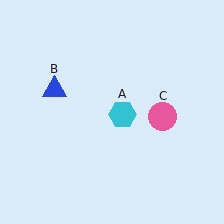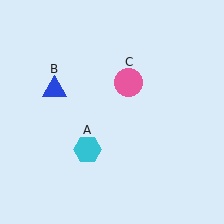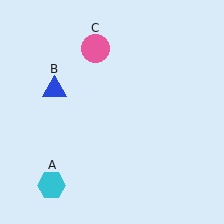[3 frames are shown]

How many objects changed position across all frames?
2 objects changed position: cyan hexagon (object A), pink circle (object C).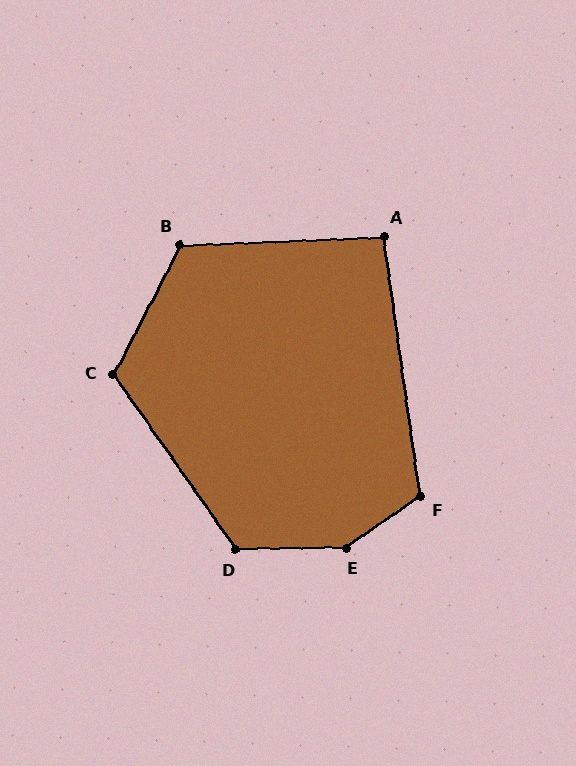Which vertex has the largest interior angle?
E, at approximately 146 degrees.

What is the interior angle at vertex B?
Approximately 120 degrees (obtuse).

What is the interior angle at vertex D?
Approximately 124 degrees (obtuse).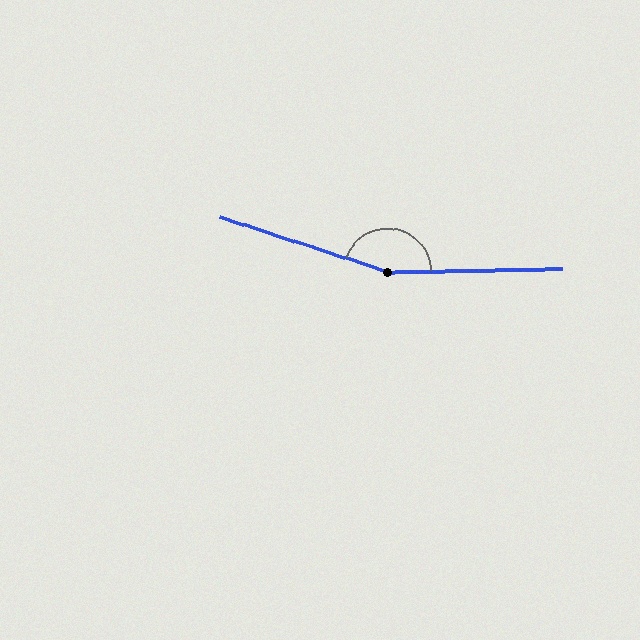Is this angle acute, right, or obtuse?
It is obtuse.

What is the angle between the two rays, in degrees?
Approximately 161 degrees.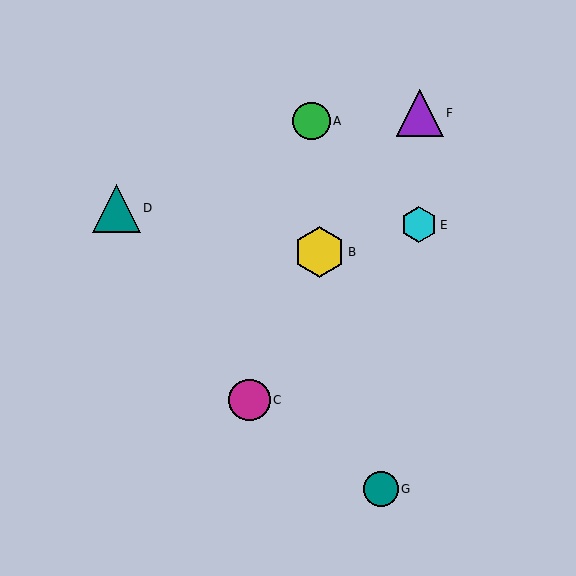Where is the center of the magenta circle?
The center of the magenta circle is at (249, 400).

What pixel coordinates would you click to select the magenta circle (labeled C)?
Click at (249, 400) to select the magenta circle C.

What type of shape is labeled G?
Shape G is a teal circle.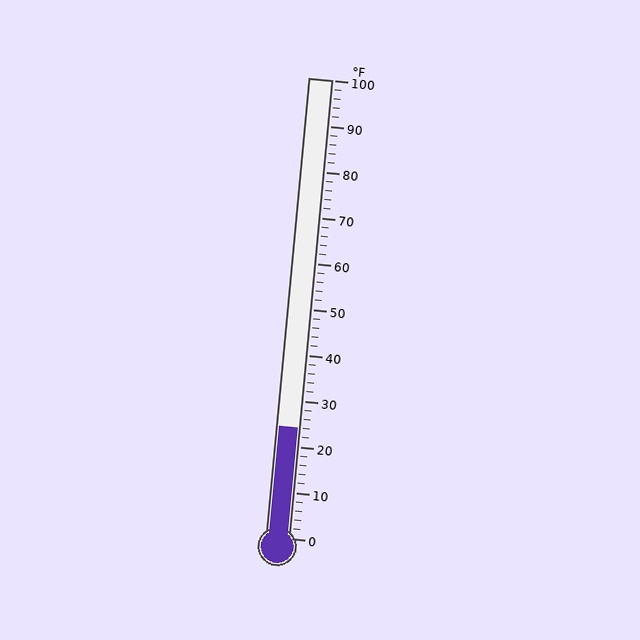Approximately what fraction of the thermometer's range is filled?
The thermometer is filled to approximately 25% of its range.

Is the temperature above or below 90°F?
The temperature is below 90°F.